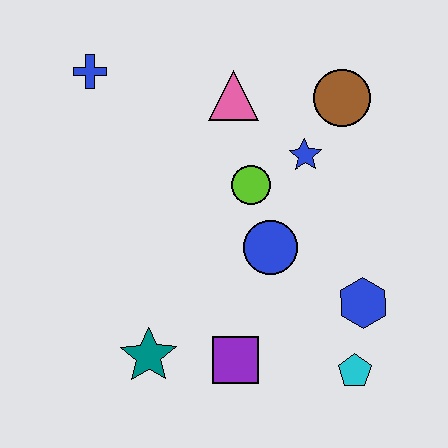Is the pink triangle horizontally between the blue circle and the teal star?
Yes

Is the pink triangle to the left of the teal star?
No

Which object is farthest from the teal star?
The brown circle is farthest from the teal star.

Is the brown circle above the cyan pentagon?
Yes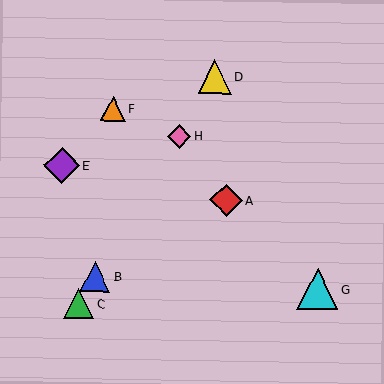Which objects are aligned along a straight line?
Objects B, C, D, H are aligned along a straight line.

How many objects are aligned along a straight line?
4 objects (B, C, D, H) are aligned along a straight line.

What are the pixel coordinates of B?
Object B is at (95, 277).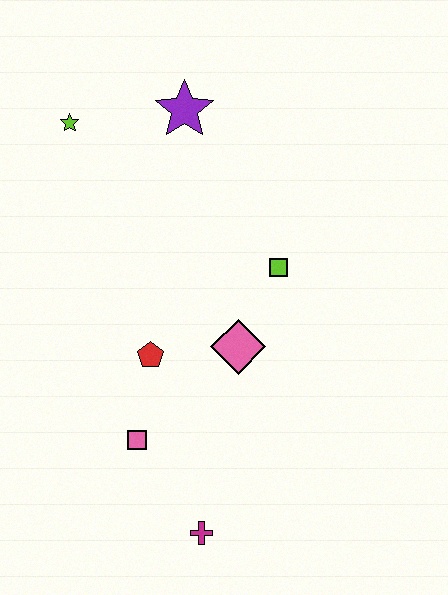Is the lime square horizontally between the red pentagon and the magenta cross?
No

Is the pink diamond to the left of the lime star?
No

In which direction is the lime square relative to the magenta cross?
The lime square is above the magenta cross.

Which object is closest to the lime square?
The pink diamond is closest to the lime square.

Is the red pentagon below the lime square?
Yes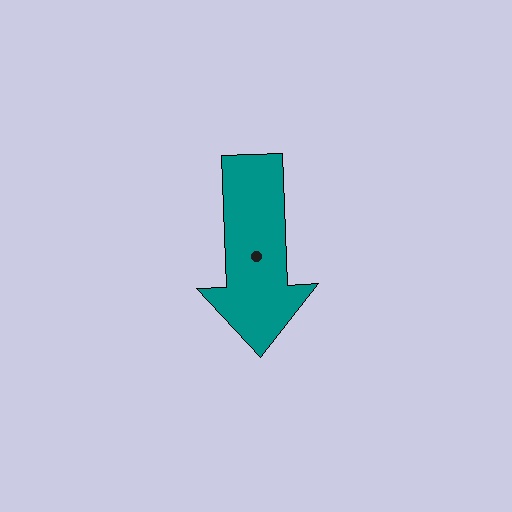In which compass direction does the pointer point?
South.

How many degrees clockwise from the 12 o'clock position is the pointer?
Approximately 178 degrees.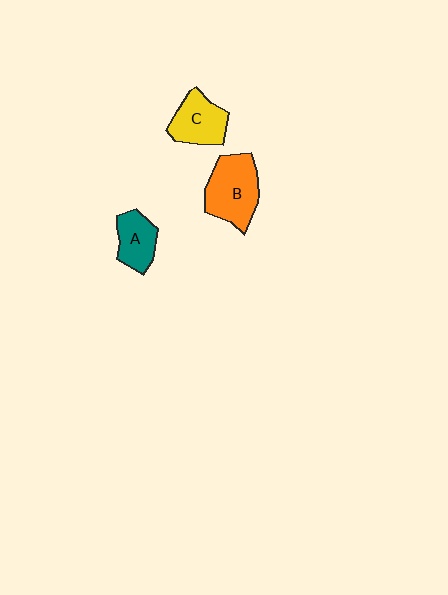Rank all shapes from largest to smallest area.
From largest to smallest: B (orange), C (yellow), A (teal).